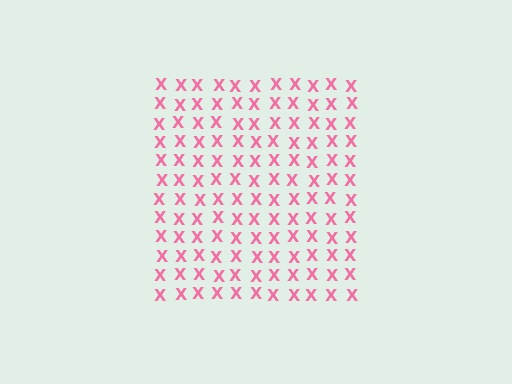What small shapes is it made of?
It is made of small letter X's.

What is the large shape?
The large shape is a square.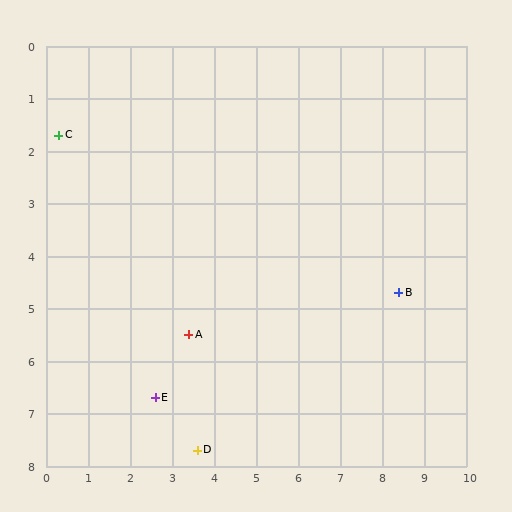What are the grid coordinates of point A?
Point A is at approximately (3.4, 5.5).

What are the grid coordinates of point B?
Point B is at approximately (8.4, 4.7).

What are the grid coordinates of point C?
Point C is at approximately (0.3, 1.7).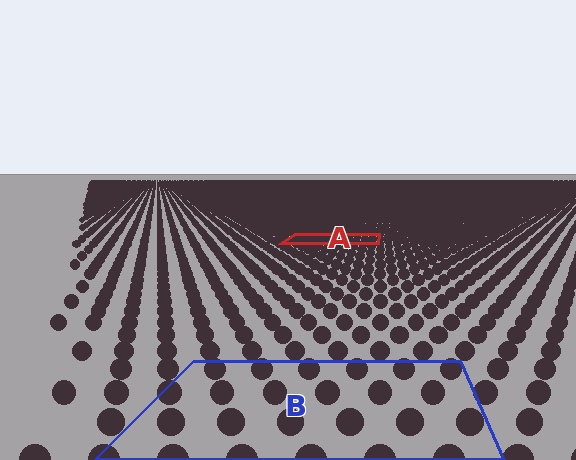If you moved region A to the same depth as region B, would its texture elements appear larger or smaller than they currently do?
They would appear larger. At a closer depth, the same texture elements are projected at a bigger on-screen size.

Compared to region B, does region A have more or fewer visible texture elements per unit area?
Region A has more texture elements per unit area — they are packed more densely because it is farther away.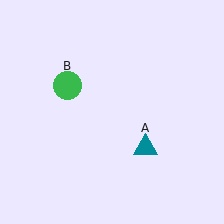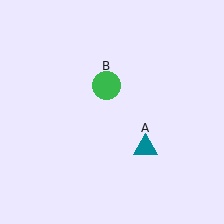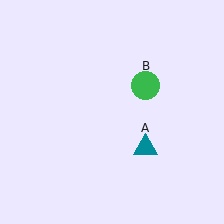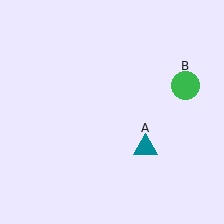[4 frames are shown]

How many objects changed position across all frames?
1 object changed position: green circle (object B).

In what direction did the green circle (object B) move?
The green circle (object B) moved right.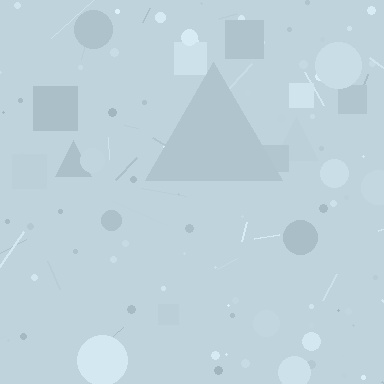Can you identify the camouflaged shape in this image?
The camouflaged shape is a triangle.